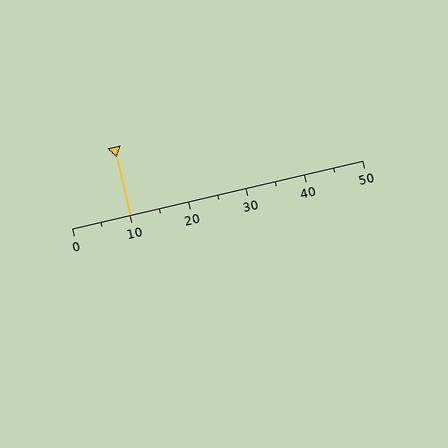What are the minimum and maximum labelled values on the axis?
The axis runs from 0 to 50.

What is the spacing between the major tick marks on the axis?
The major ticks are spaced 10 apart.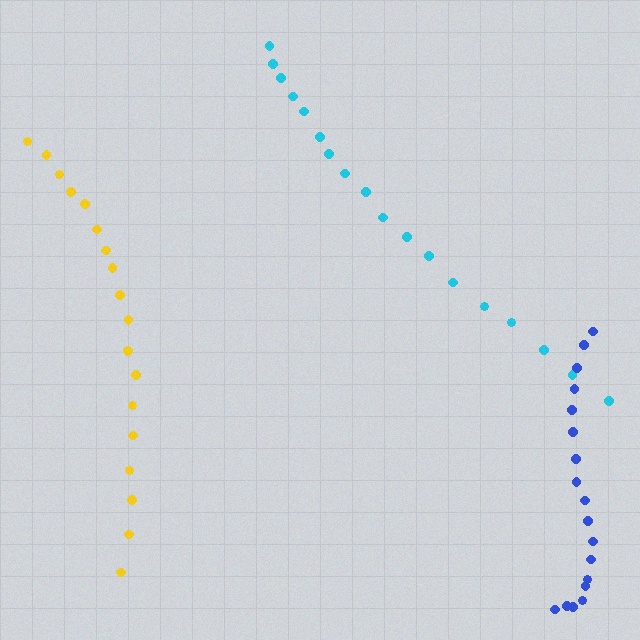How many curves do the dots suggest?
There are 3 distinct paths.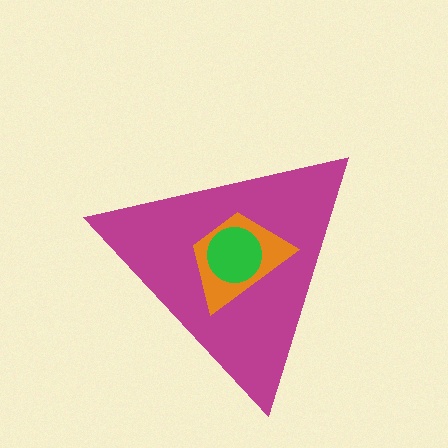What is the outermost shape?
The magenta triangle.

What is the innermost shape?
The green circle.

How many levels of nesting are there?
3.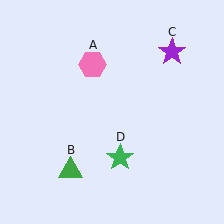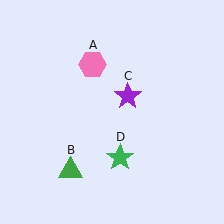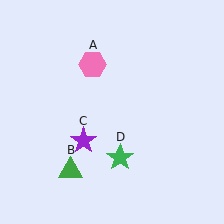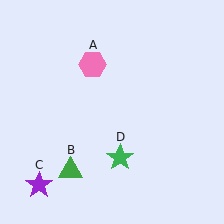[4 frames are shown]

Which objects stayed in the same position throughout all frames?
Pink hexagon (object A) and green triangle (object B) and green star (object D) remained stationary.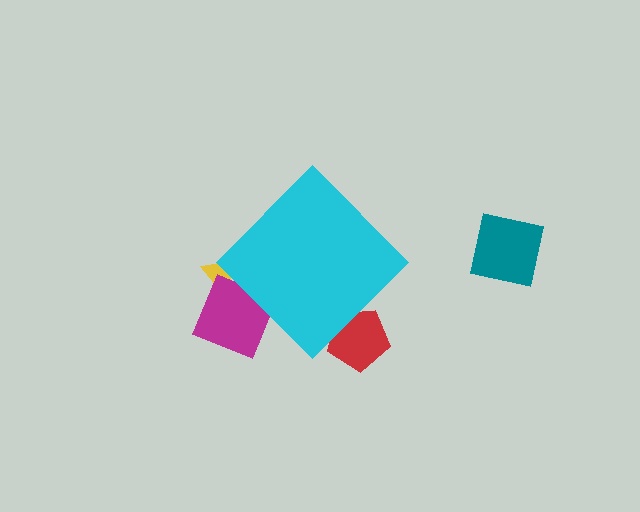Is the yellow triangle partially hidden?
Yes, the yellow triangle is partially hidden behind the cyan diamond.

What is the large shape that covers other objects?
A cyan diamond.